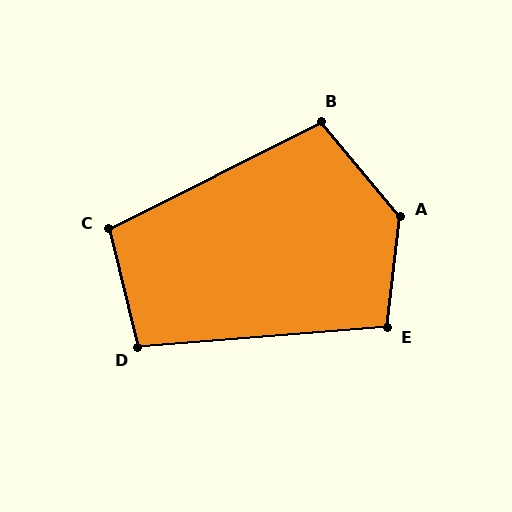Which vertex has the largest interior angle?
A, at approximately 134 degrees.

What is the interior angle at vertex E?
Approximately 101 degrees (obtuse).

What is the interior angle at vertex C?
Approximately 103 degrees (obtuse).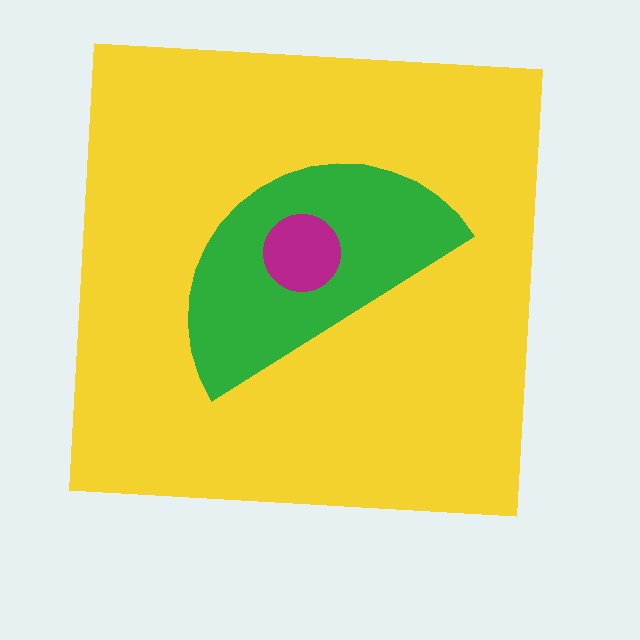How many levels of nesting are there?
3.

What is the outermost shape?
The yellow square.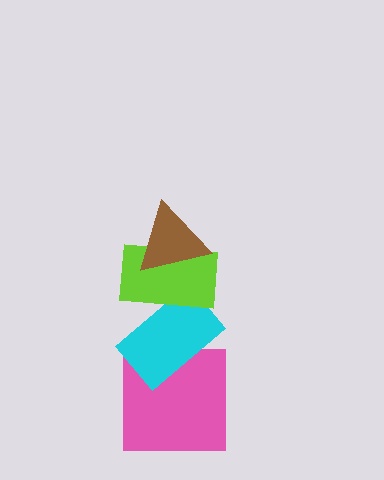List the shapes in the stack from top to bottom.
From top to bottom: the brown triangle, the lime rectangle, the cyan rectangle, the pink square.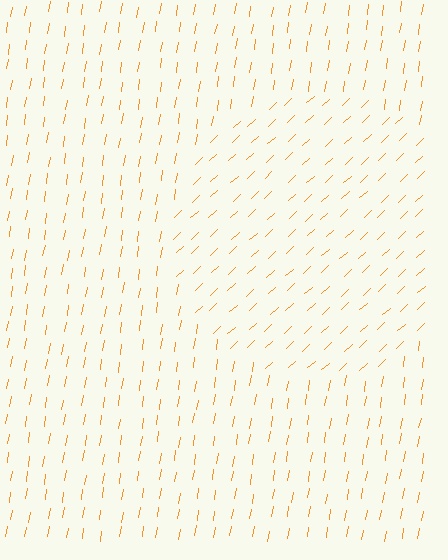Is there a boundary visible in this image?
Yes, there is a texture boundary formed by a change in line orientation.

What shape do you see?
I see a circle.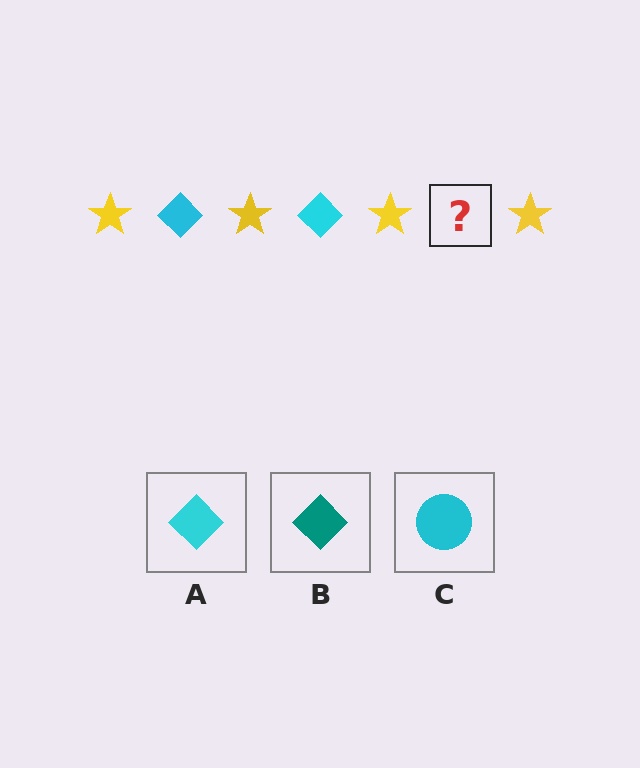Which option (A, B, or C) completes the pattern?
A.